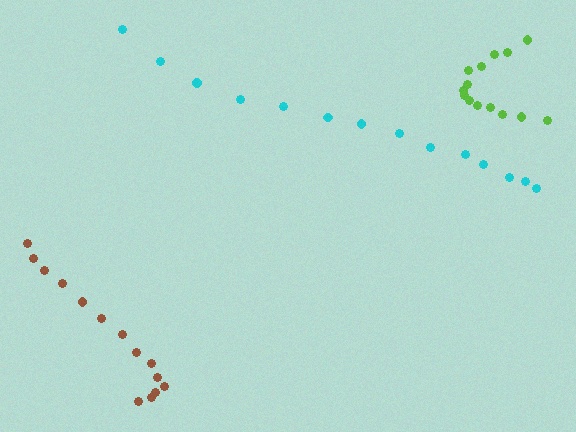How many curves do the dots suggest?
There are 3 distinct paths.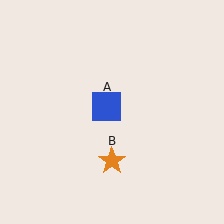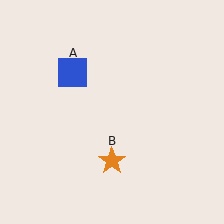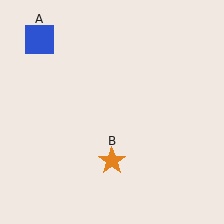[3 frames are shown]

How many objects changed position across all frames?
1 object changed position: blue square (object A).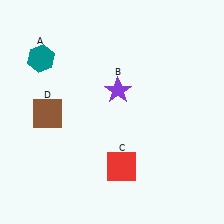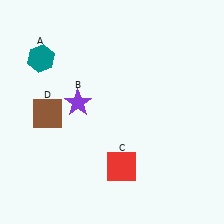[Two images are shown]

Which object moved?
The purple star (B) moved left.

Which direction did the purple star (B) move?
The purple star (B) moved left.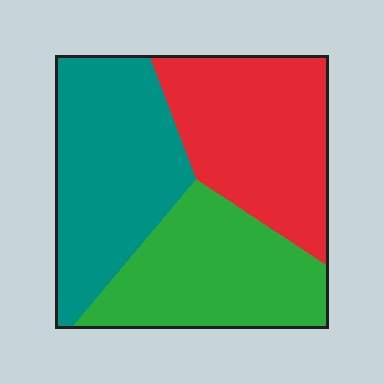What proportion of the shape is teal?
Teal covers about 35% of the shape.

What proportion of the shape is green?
Green covers roughly 30% of the shape.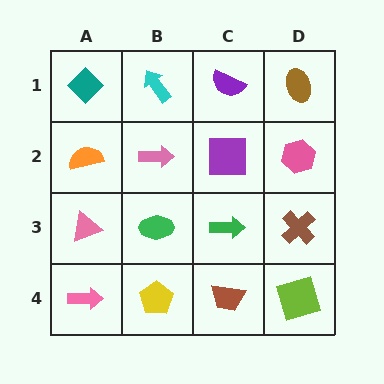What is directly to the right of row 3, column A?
A green ellipse.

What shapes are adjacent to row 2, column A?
A teal diamond (row 1, column A), a pink triangle (row 3, column A), a pink arrow (row 2, column B).